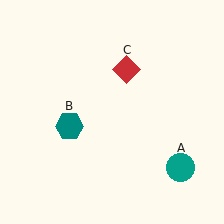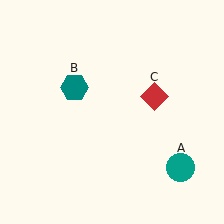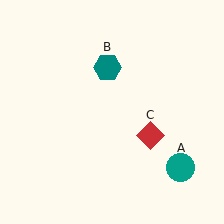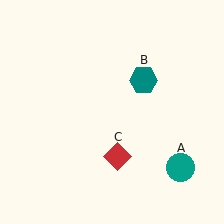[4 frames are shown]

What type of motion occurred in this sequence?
The teal hexagon (object B), red diamond (object C) rotated clockwise around the center of the scene.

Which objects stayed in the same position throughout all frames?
Teal circle (object A) remained stationary.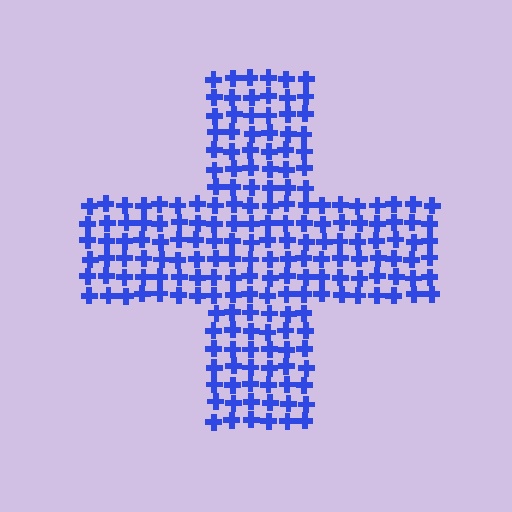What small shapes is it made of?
It is made of small crosses.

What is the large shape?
The large shape is a cross.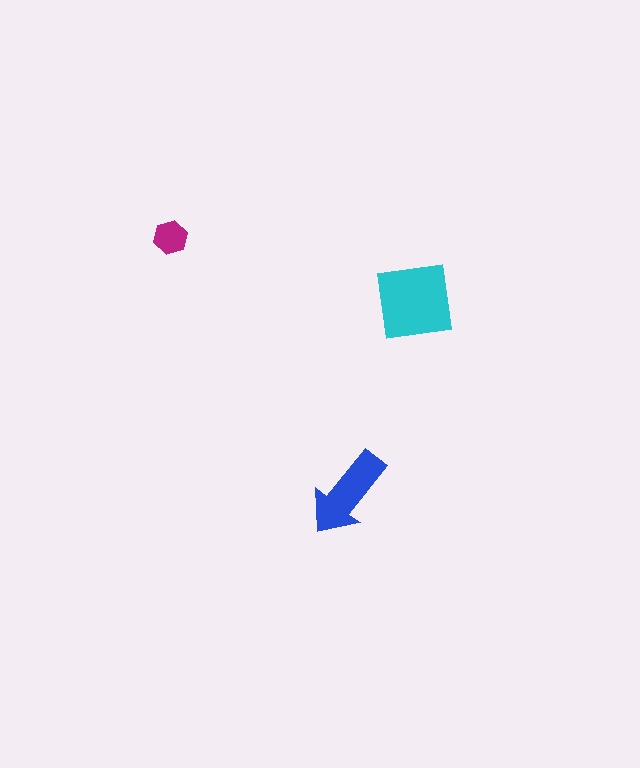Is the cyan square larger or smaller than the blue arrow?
Larger.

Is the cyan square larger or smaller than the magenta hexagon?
Larger.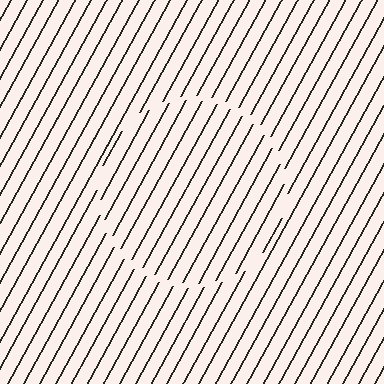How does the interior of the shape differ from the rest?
The interior of the shape contains the same grating, shifted by half a period — the contour is defined by the phase discontinuity where line-ends from the inner and outer gratings abut.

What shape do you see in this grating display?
An illusory circle. The interior of the shape contains the same grating, shifted by half a period — the contour is defined by the phase discontinuity where line-ends from the inner and outer gratings abut.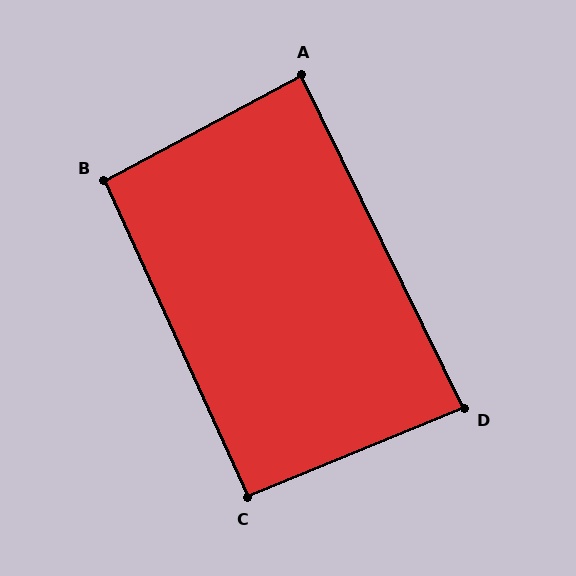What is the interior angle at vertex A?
Approximately 88 degrees (approximately right).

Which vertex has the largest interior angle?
B, at approximately 94 degrees.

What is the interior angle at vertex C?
Approximately 92 degrees (approximately right).